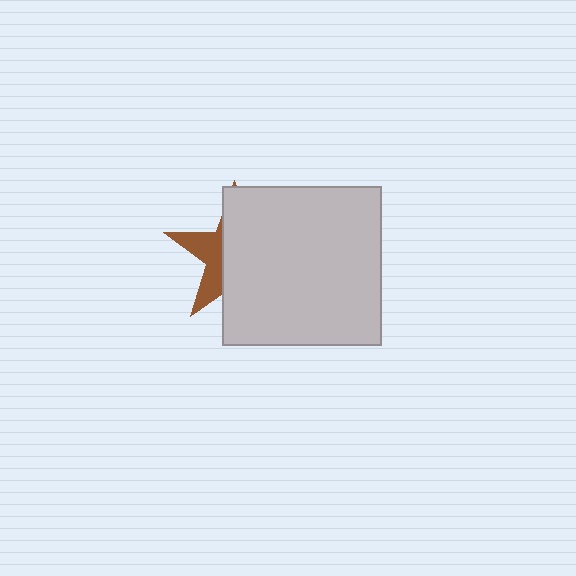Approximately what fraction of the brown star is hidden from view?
Roughly 68% of the brown star is hidden behind the light gray square.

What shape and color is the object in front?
The object in front is a light gray square.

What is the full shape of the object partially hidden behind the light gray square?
The partially hidden object is a brown star.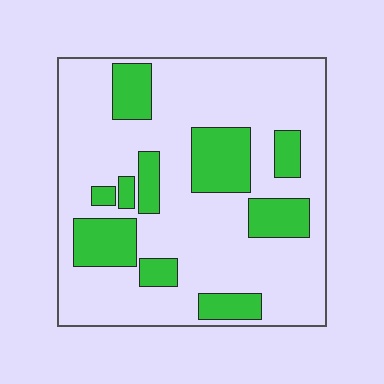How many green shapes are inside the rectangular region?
10.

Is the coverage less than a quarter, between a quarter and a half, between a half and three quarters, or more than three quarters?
Between a quarter and a half.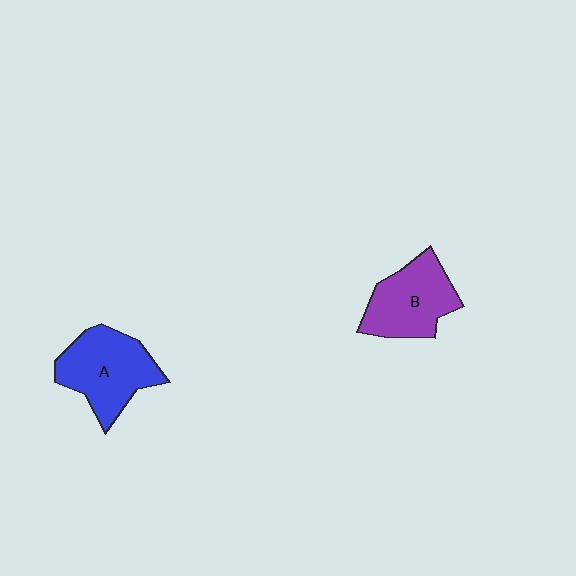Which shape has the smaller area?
Shape B (purple).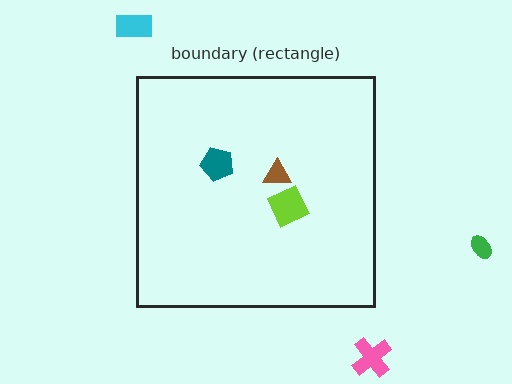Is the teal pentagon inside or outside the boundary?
Inside.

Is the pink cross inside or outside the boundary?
Outside.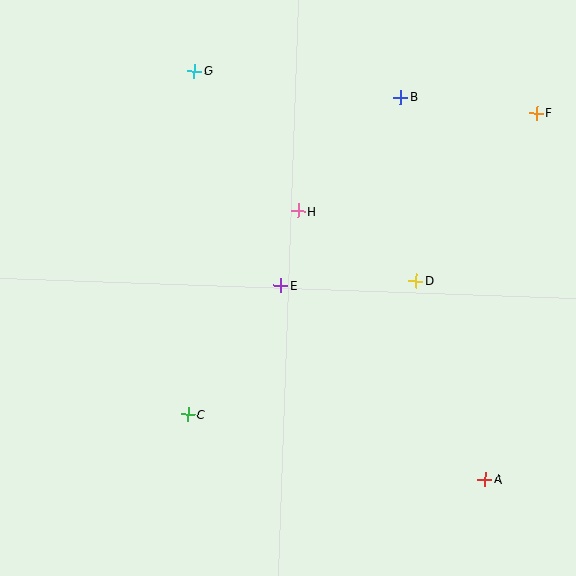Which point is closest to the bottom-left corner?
Point C is closest to the bottom-left corner.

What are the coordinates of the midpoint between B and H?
The midpoint between B and H is at (349, 154).